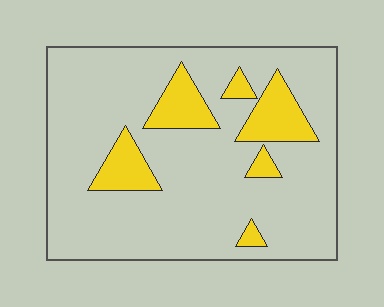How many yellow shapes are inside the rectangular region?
6.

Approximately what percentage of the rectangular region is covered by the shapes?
Approximately 15%.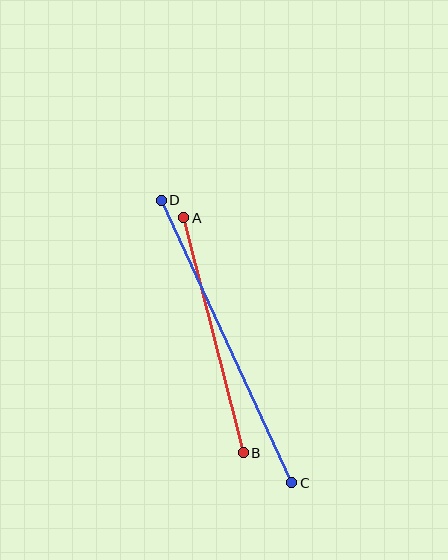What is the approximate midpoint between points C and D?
The midpoint is at approximately (226, 342) pixels.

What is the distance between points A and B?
The distance is approximately 242 pixels.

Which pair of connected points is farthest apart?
Points C and D are farthest apart.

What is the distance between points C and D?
The distance is approximately 311 pixels.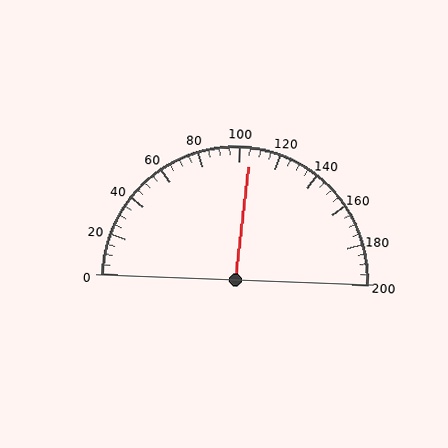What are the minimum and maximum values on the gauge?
The gauge ranges from 0 to 200.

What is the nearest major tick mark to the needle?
The nearest major tick mark is 100.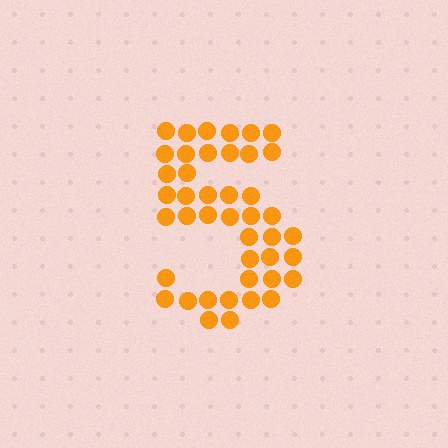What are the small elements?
The small elements are circles.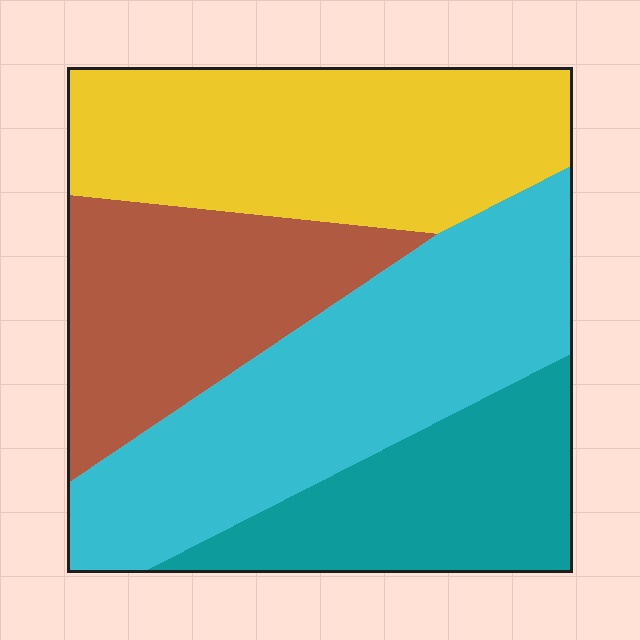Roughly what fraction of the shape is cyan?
Cyan covers 32% of the shape.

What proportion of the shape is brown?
Brown takes up about one fifth (1/5) of the shape.